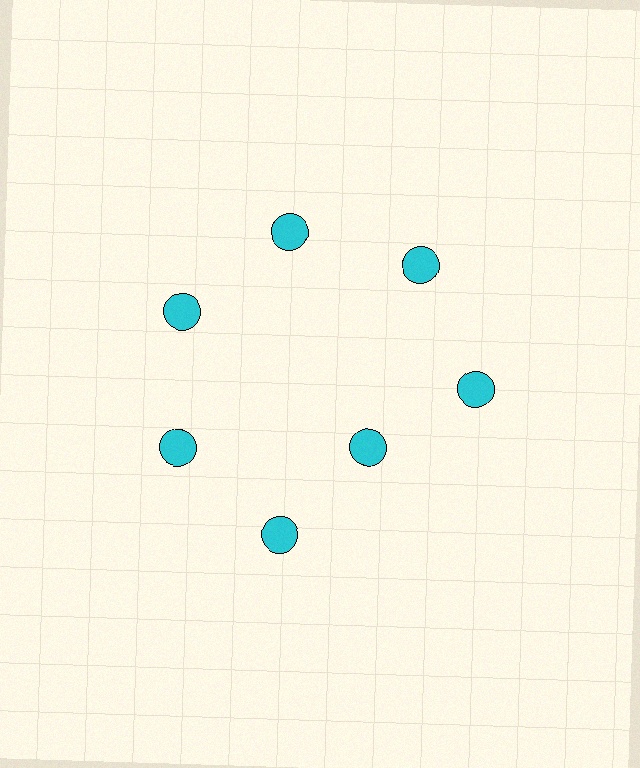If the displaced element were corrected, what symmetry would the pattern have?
It would have 7-fold rotational symmetry — the pattern would map onto itself every 51 degrees.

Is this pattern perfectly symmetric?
No. The 7 cyan circles are arranged in a ring, but one element near the 5 o'clock position is pulled inward toward the center, breaking the 7-fold rotational symmetry.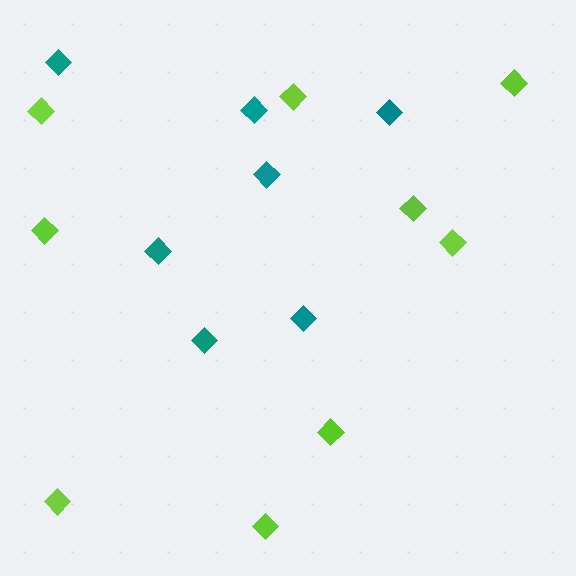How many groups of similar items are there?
There are 2 groups: one group of lime diamonds (9) and one group of teal diamonds (7).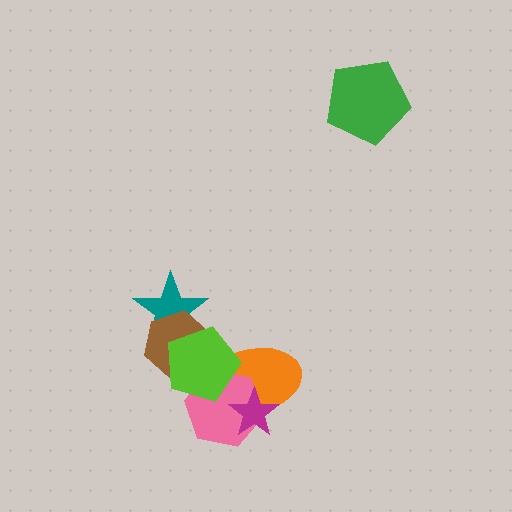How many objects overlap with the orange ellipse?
3 objects overlap with the orange ellipse.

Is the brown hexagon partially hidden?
Yes, it is partially covered by another shape.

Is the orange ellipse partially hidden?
Yes, it is partially covered by another shape.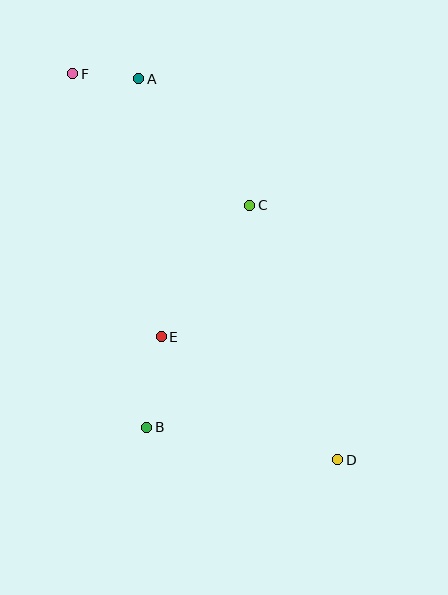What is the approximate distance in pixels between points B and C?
The distance between B and C is approximately 245 pixels.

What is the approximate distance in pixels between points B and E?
The distance between B and E is approximately 91 pixels.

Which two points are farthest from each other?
Points D and F are farthest from each other.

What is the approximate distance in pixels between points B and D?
The distance between B and D is approximately 194 pixels.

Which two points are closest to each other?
Points A and F are closest to each other.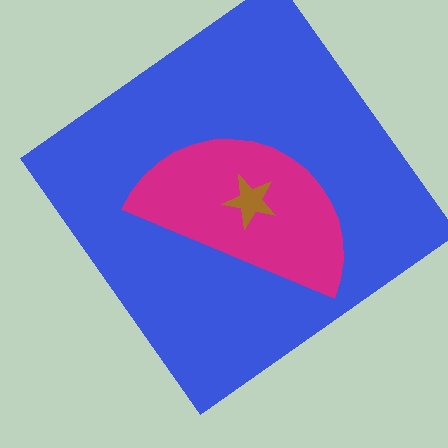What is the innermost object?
The brown star.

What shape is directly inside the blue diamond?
The magenta semicircle.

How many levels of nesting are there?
3.